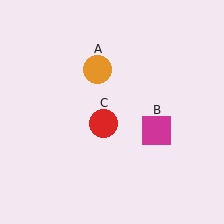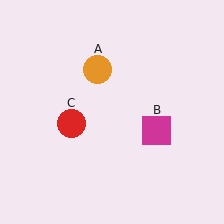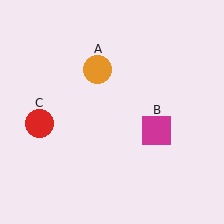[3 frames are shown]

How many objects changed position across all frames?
1 object changed position: red circle (object C).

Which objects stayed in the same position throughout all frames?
Orange circle (object A) and magenta square (object B) remained stationary.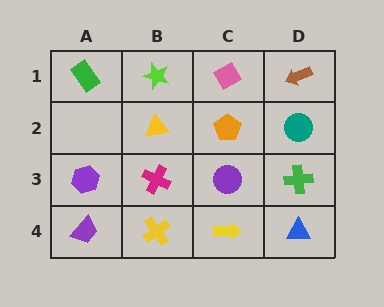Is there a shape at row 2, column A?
No, that cell is empty.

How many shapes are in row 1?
4 shapes.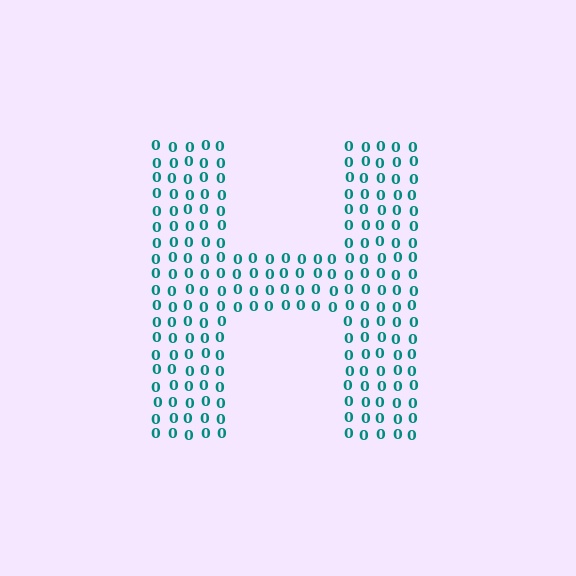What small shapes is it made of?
It is made of small digit 0's.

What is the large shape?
The large shape is the letter H.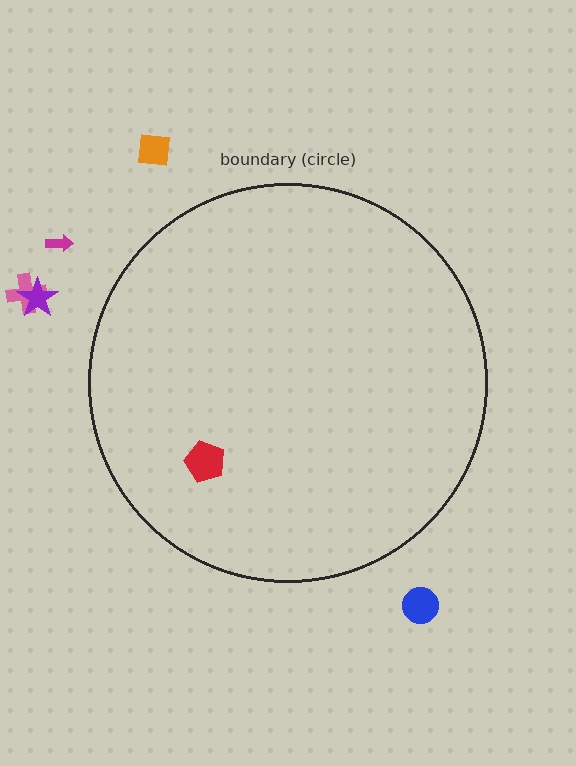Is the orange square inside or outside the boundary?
Outside.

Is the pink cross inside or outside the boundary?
Outside.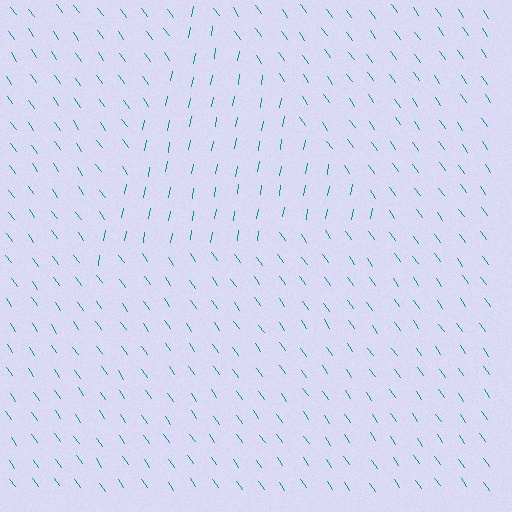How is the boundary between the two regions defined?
The boundary is defined purely by a change in line orientation (approximately 45 degrees difference). All lines are the same color and thickness.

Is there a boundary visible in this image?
Yes, there is a texture boundary formed by a change in line orientation.